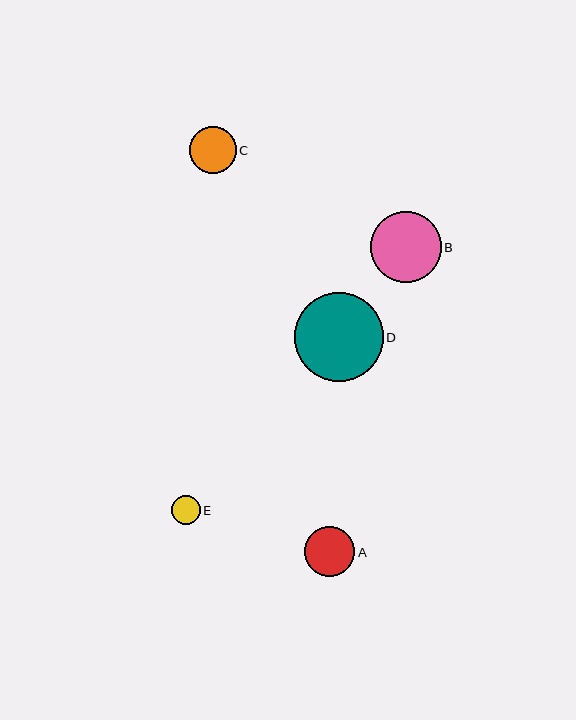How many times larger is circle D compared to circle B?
Circle D is approximately 1.3 times the size of circle B.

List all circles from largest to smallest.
From largest to smallest: D, B, A, C, E.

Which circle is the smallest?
Circle E is the smallest with a size of approximately 29 pixels.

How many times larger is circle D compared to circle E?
Circle D is approximately 3.1 times the size of circle E.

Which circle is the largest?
Circle D is the largest with a size of approximately 89 pixels.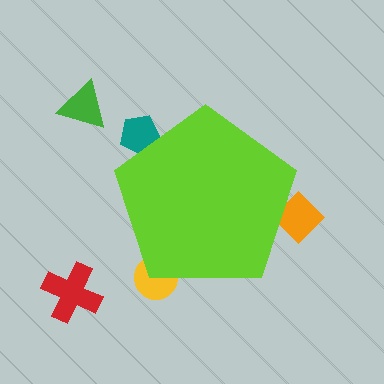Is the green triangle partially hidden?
No, the green triangle is fully visible.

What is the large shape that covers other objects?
A lime pentagon.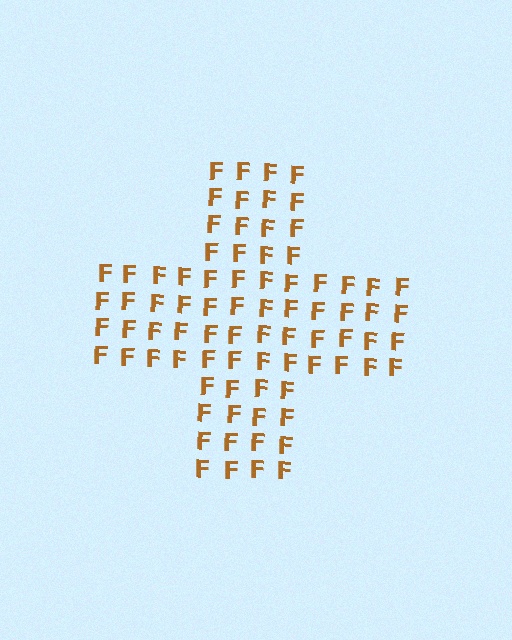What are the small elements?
The small elements are letter F's.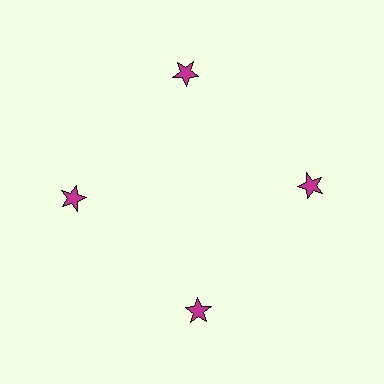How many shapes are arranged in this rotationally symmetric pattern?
There are 4 shapes, arranged in 4 groups of 1.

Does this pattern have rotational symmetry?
Yes, this pattern has 4-fold rotational symmetry. It looks the same after rotating 90 degrees around the center.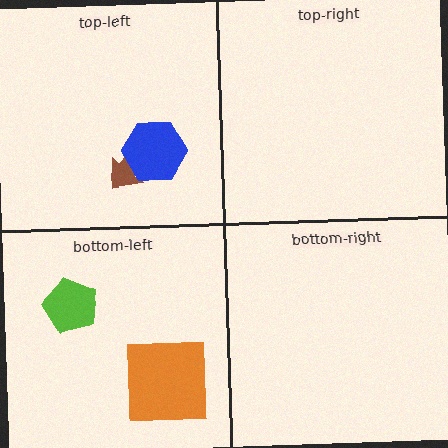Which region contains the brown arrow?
The top-left region.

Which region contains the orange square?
The bottom-left region.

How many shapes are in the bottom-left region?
2.